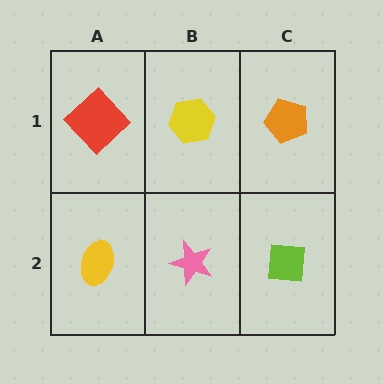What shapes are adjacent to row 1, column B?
A pink star (row 2, column B), a red diamond (row 1, column A), an orange pentagon (row 1, column C).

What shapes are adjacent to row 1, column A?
A yellow ellipse (row 2, column A), a yellow hexagon (row 1, column B).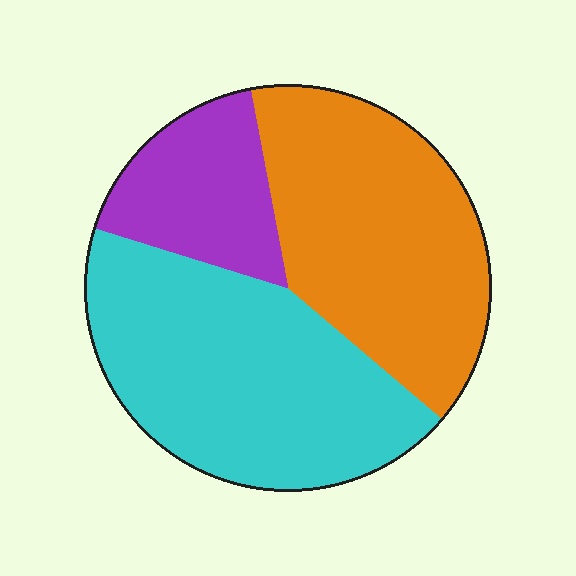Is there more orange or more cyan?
Cyan.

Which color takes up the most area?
Cyan, at roughly 45%.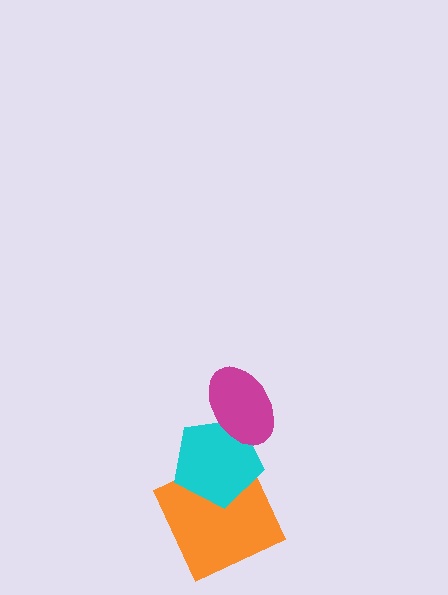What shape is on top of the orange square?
The cyan pentagon is on top of the orange square.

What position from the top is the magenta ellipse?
The magenta ellipse is 1st from the top.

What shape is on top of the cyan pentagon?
The magenta ellipse is on top of the cyan pentagon.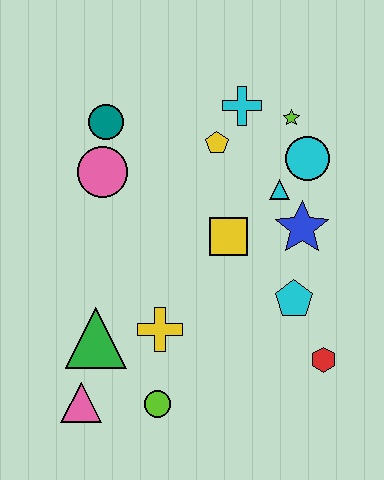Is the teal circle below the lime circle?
No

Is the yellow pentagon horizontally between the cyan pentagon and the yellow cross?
Yes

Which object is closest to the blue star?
The cyan triangle is closest to the blue star.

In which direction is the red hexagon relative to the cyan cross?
The red hexagon is below the cyan cross.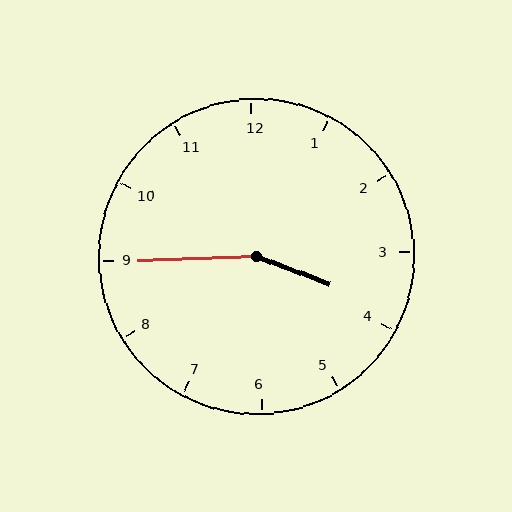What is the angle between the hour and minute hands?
Approximately 158 degrees.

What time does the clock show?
3:45.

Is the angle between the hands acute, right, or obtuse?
It is obtuse.